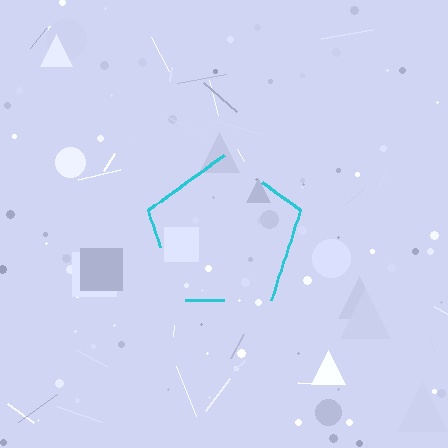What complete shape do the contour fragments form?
The contour fragments form a pentagon.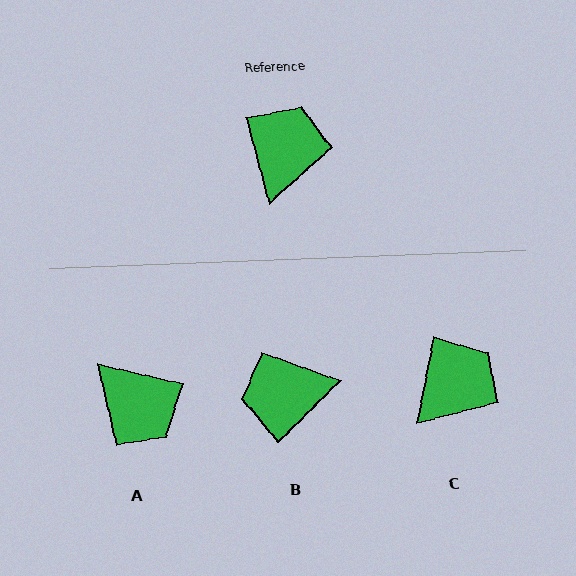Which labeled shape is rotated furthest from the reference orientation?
B, about 119 degrees away.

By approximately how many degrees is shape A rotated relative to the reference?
Approximately 118 degrees clockwise.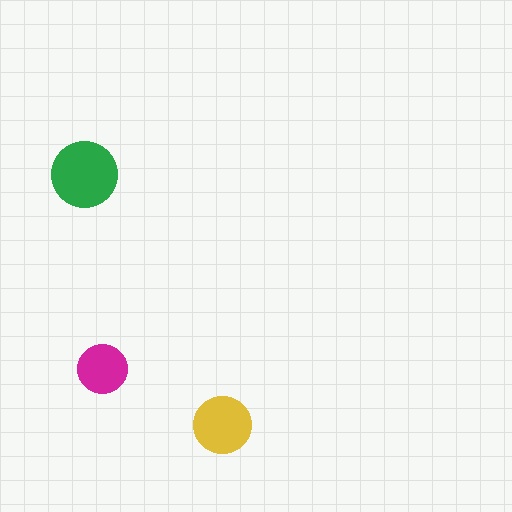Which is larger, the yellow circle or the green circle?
The green one.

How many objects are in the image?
There are 3 objects in the image.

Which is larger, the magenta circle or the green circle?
The green one.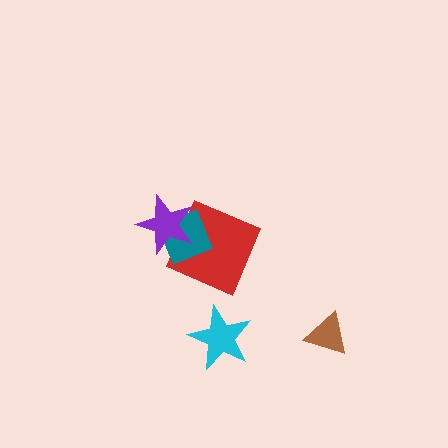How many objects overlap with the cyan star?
0 objects overlap with the cyan star.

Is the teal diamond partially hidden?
Yes, it is partially covered by another shape.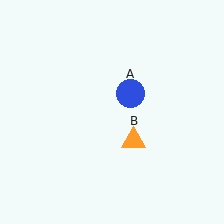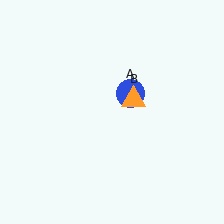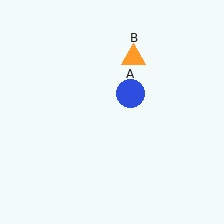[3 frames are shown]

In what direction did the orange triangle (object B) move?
The orange triangle (object B) moved up.